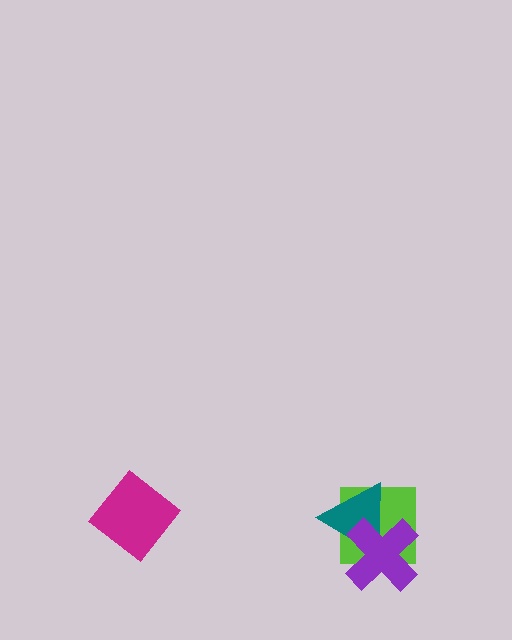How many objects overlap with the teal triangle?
2 objects overlap with the teal triangle.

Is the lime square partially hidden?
Yes, it is partially covered by another shape.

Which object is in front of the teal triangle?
The purple cross is in front of the teal triangle.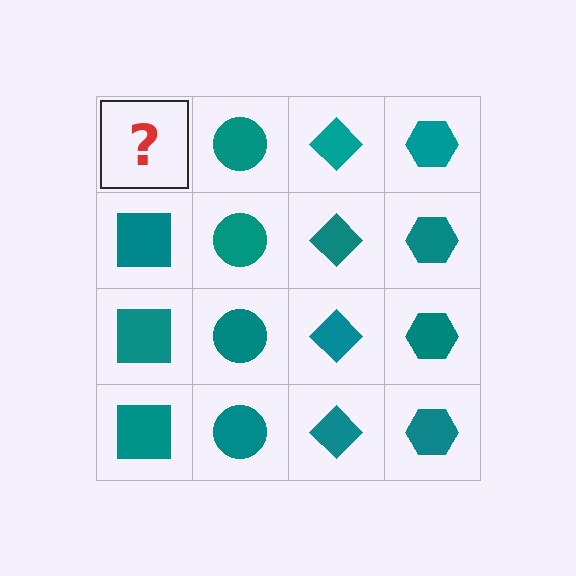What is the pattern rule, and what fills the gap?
The rule is that each column has a consistent shape. The gap should be filled with a teal square.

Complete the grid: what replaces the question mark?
The question mark should be replaced with a teal square.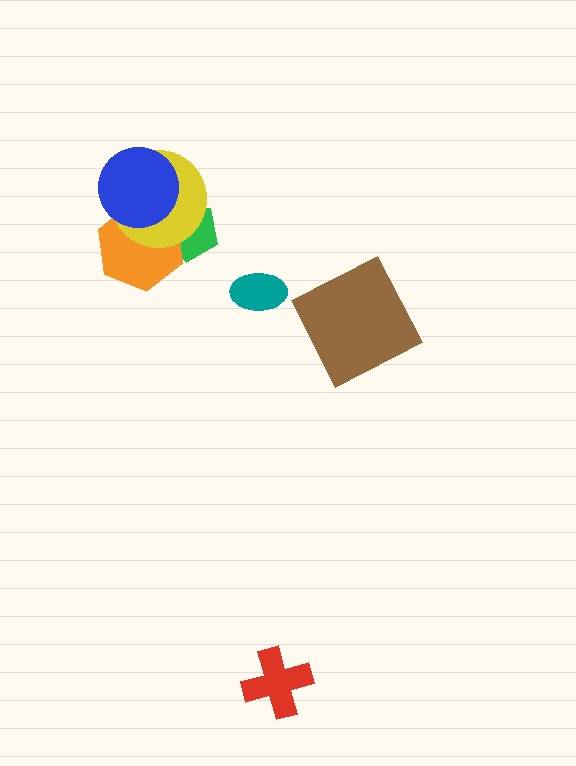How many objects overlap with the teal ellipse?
0 objects overlap with the teal ellipse.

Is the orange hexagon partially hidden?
Yes, it is partially covered by another shape.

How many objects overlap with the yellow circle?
3 objects overlap with the yellow circle.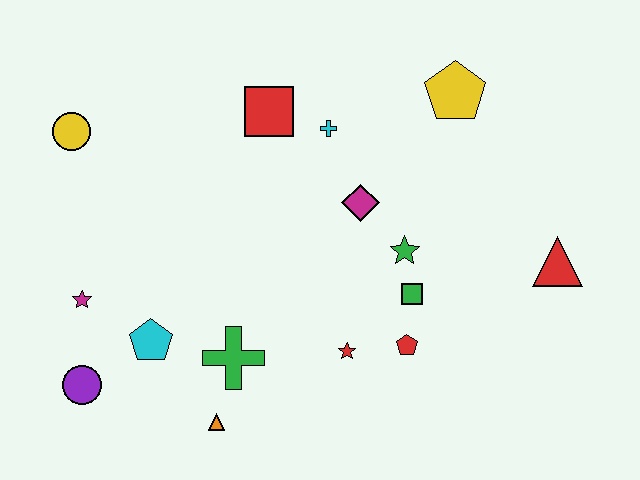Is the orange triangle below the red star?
Yes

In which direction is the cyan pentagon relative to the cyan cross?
The cyan pentagon is below the cyan cross.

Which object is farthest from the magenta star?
The red triangle is farthest from the magenta star.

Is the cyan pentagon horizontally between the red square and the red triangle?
No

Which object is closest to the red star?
The red pentagon is closest to the red star.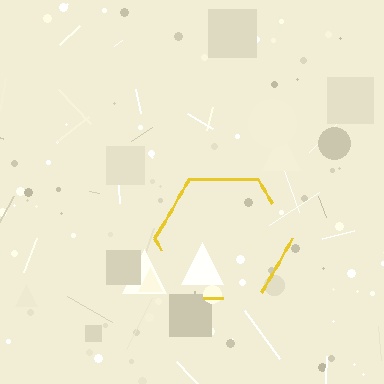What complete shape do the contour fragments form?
The contour fragments form a hexagon.